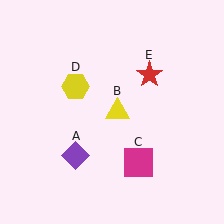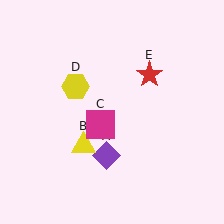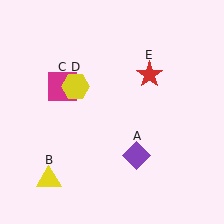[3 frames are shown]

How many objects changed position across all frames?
3 objects changed position: purple diamond (object A), yellow triangle (object B), magenta square (object C).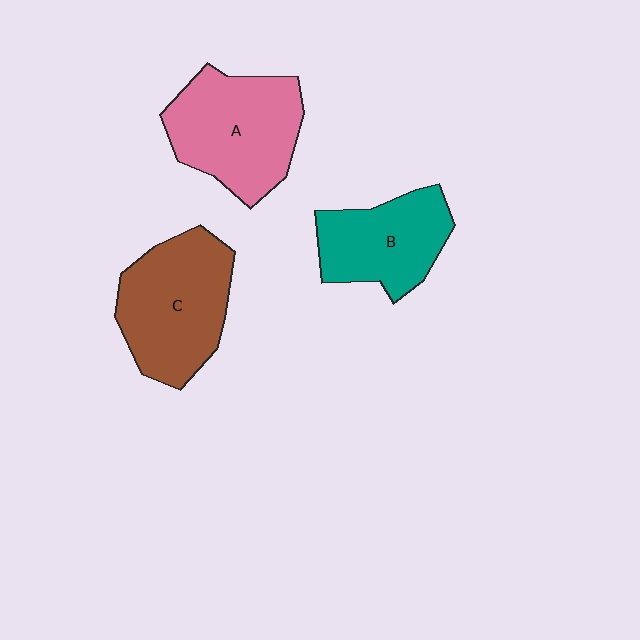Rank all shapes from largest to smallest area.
From largest to smallest: A (pink), C (brown), B (teal).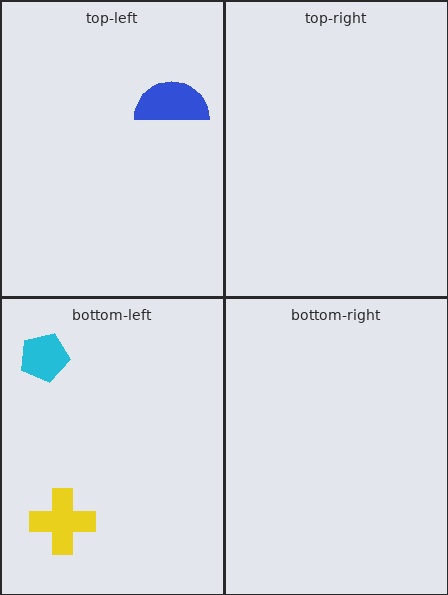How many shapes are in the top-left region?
1.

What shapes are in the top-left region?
The blue semicircle.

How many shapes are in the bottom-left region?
2.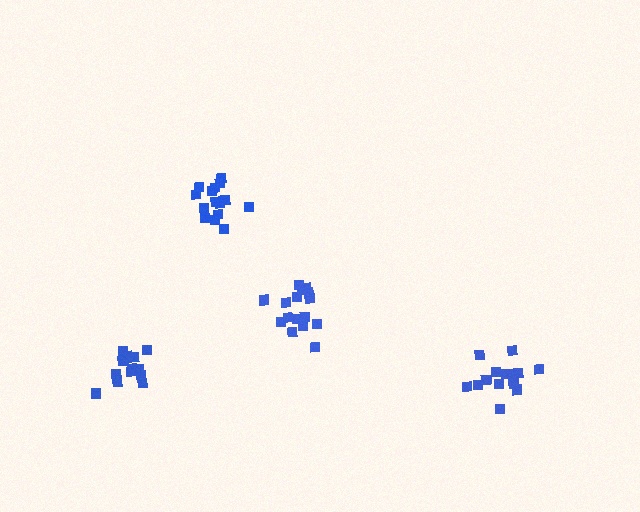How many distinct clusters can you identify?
There are 4 distinct clusters.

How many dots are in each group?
Group 1: 17 dots, Group 2: 17 dots, Group 3: 15 dots, Group 4: 15 dots (64 total).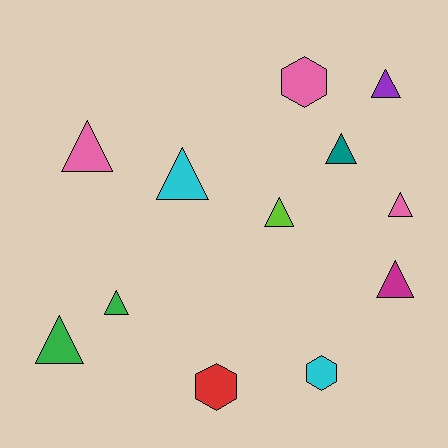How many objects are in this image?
There are 12 objects.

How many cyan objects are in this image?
There are 2 cyan objects.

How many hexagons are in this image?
There are 3 hexagons.